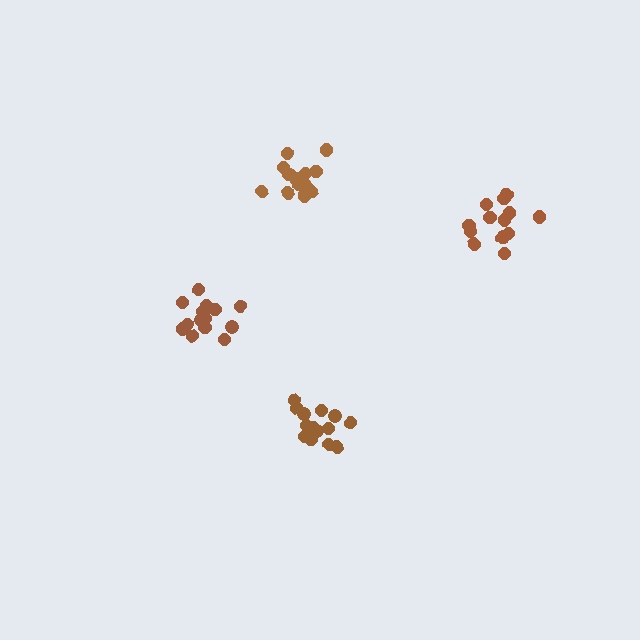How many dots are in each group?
Group 1: 15 dots, Group 2: 15 dots, Group 3: 14 dots, Group 4: 14 dots (58 total).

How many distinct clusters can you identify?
There are 4 distinct clusters.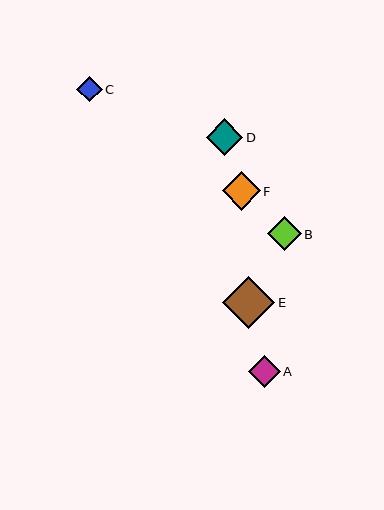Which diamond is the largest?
Diamond E is the largest with a size of approximately 52 pixels.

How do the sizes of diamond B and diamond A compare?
Diamond B and diamond A are approximately the same size.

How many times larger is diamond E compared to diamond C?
Diamond E is approximately 2.0 times the size of diamond C.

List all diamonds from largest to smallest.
From largest to smallest: E, F, D, B, A, C.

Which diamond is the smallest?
Diamond C is the smallest with a size of approximately 26 pixels.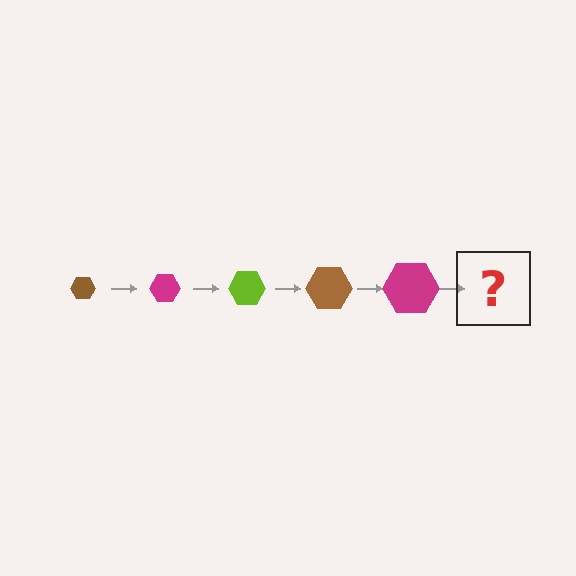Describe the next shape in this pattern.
It should be a lime hexagon, larger than the previous one.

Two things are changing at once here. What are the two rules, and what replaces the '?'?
The two rules are that the hexagon grows larger each step and the color cycles through brown, magenta, and lime. The '?' should be a lime hexagon, larger than the previous one.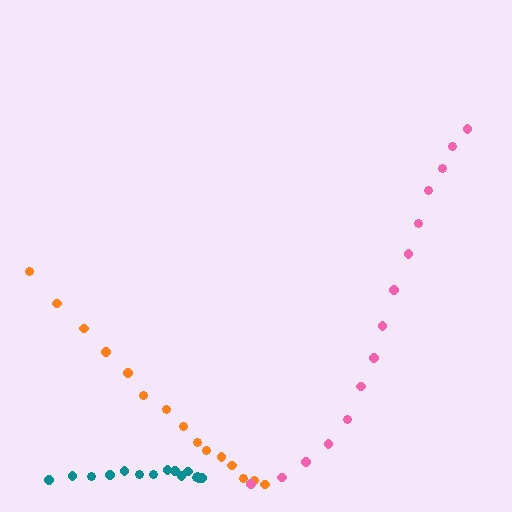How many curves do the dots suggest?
There are 3 distinct paths.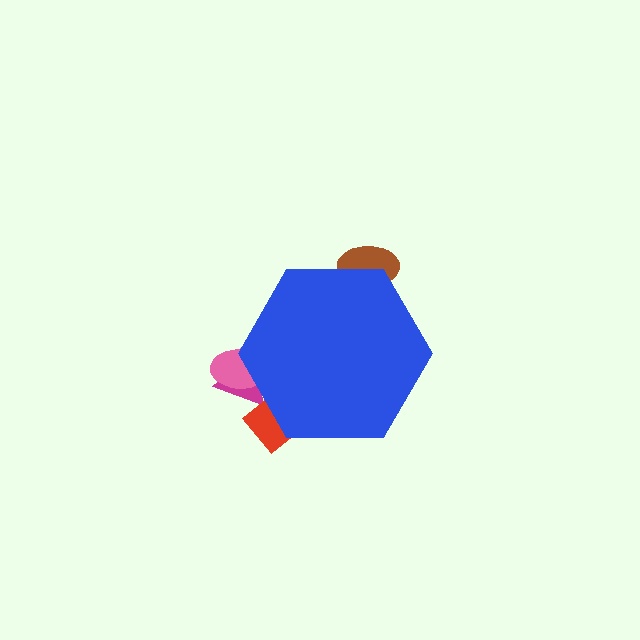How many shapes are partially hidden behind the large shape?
4 shapes are partially hidden.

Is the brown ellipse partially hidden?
Yes, the brown ellipse is partially hidden behind the blue hexagon.